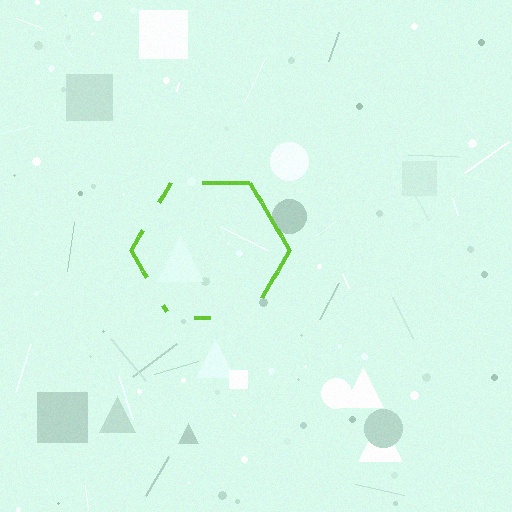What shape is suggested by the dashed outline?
The dashed outline suggests a hexagon.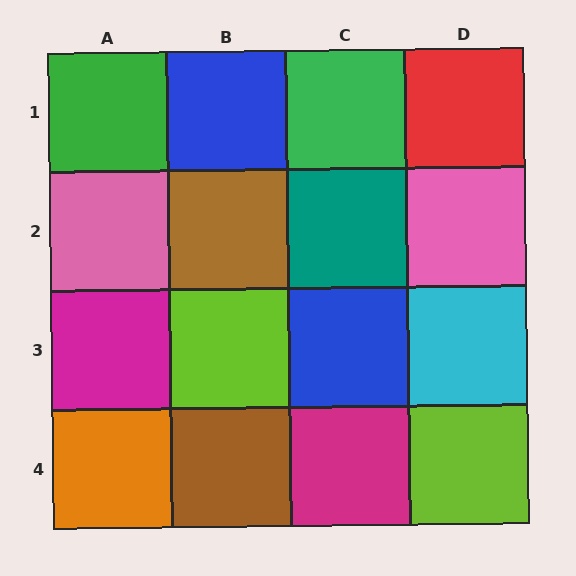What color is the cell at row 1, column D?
Red.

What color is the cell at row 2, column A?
Pink.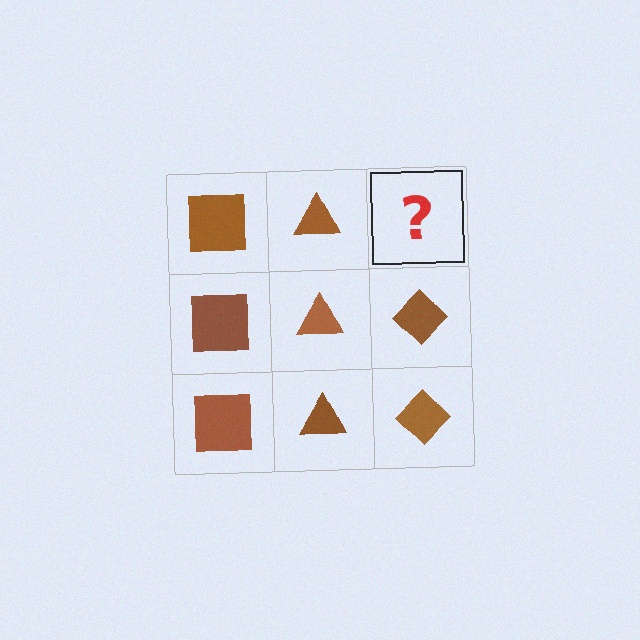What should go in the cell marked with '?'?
The missing cell should contain a brown diamond.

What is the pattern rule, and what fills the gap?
The rule is that each column has a consistent shape. The gap should be filled with a brown diamond.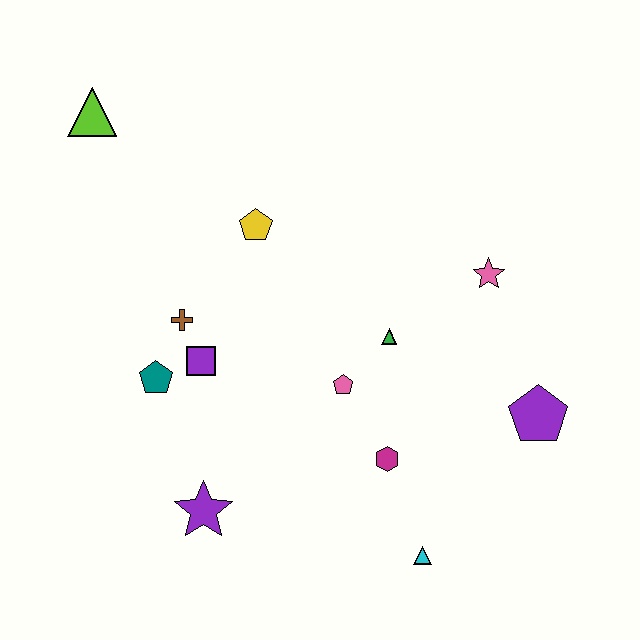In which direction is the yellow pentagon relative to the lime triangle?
The yellow pentagon is to the right of the lime triangle.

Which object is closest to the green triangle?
The pink pentagon is closest to the green triangle.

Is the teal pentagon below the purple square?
Yes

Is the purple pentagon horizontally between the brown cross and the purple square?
No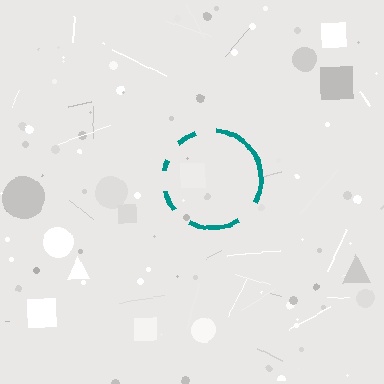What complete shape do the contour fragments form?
The contour fragments form a circle.